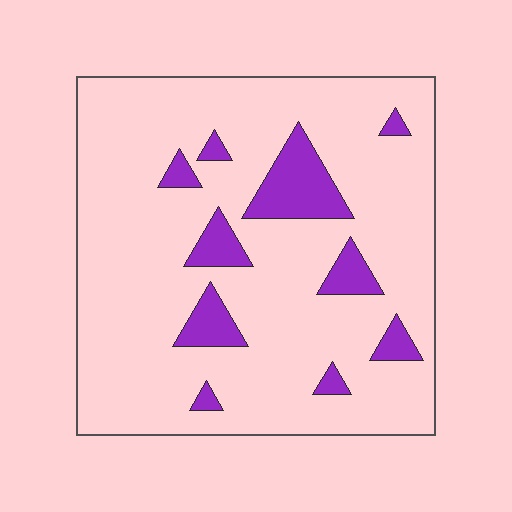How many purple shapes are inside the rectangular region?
10.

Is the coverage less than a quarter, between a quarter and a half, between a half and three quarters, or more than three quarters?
Less than a quarter.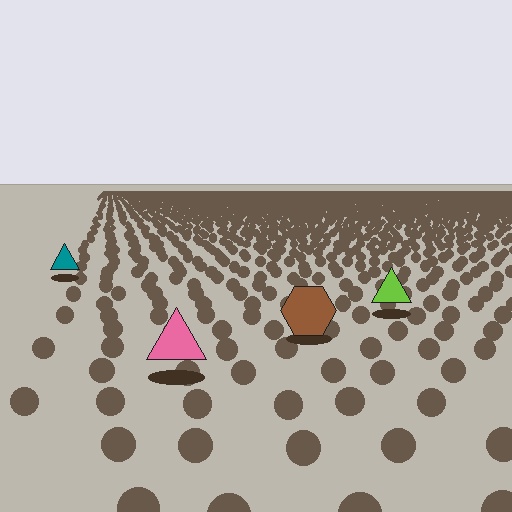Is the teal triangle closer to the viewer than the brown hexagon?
No. The brown hexagon is closer — you can tell from the texture gradient: the ground texture is coarser near it.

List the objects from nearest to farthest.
From nearest to farthest: the pink triangle, the brown hexagon, the lime triangle, the teal triangle.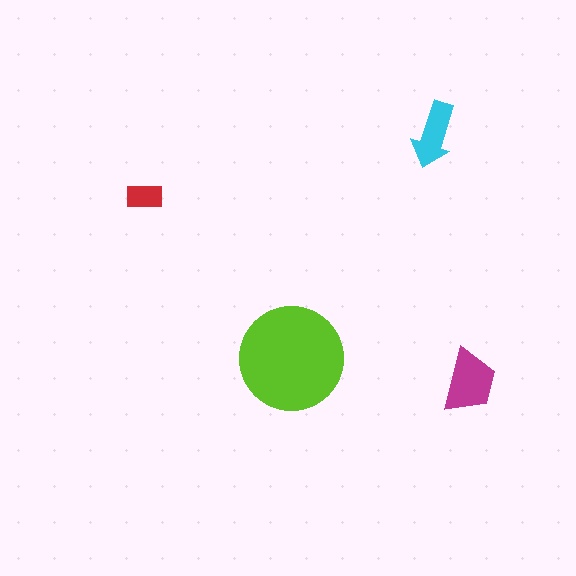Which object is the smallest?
The red rectangle.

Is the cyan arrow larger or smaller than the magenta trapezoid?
Smaller.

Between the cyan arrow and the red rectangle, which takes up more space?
The cyan arrow.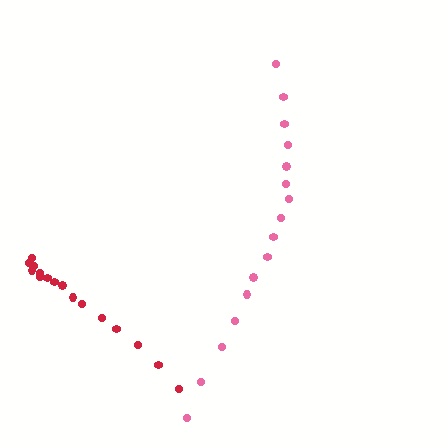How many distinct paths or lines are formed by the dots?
There are 2 distinct paths.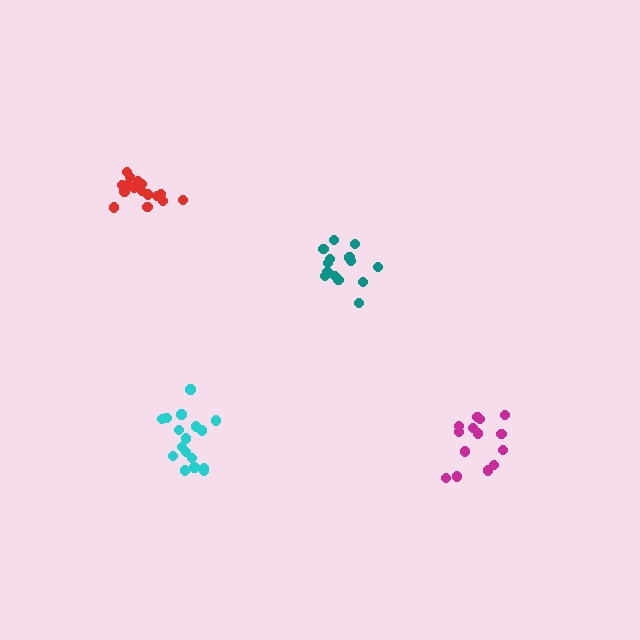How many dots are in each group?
Group 1: 14 dots, Group 2: 14 dots, Group 3: 17 dots, Group 4: 17 dots (62 total).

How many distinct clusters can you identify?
There are 4 distinct clusters.